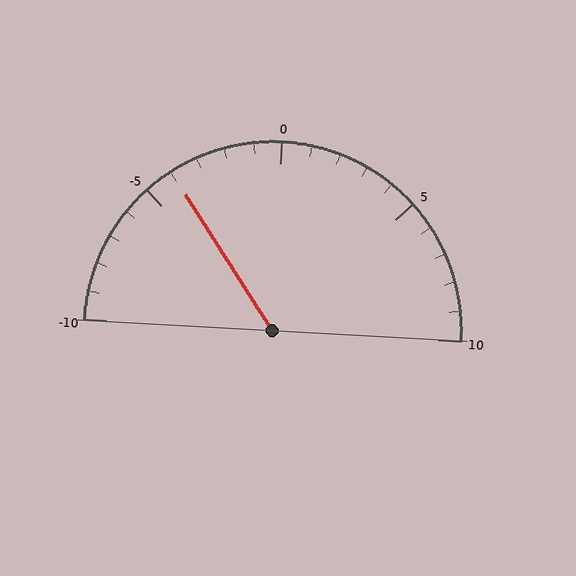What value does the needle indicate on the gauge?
The needle indicates approximately -4.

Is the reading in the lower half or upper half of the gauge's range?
The reading is in the lower half of the range (-10 to 10).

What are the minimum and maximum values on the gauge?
The gauge ranges from -10 to 10.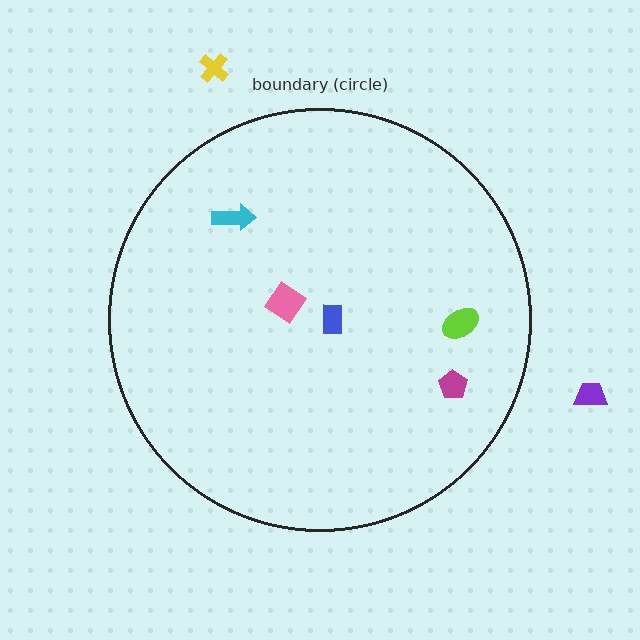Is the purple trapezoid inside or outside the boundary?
Outside.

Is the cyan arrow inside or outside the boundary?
Inside.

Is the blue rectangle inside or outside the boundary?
Inside.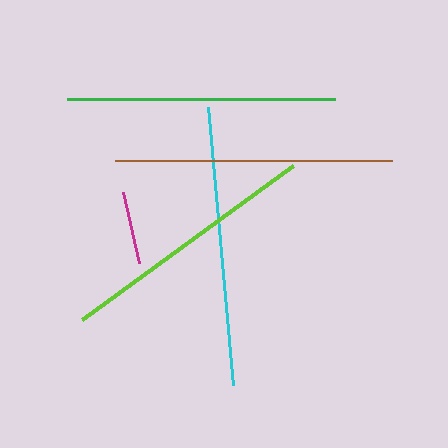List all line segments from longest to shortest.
From longest to shortest: cyan, brown, green, lime, magenta.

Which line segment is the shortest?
The magenta line is the shortest at approximately 73 pixels.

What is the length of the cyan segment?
The cyan segment is approximately 280 pixels long.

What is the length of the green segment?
The green segment is approximately 267 pixels long.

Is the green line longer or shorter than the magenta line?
The green line is longer than the magenta line.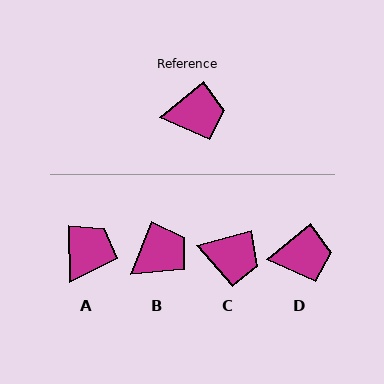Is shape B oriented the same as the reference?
No, it is off by about 29 degrees.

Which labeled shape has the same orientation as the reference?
D.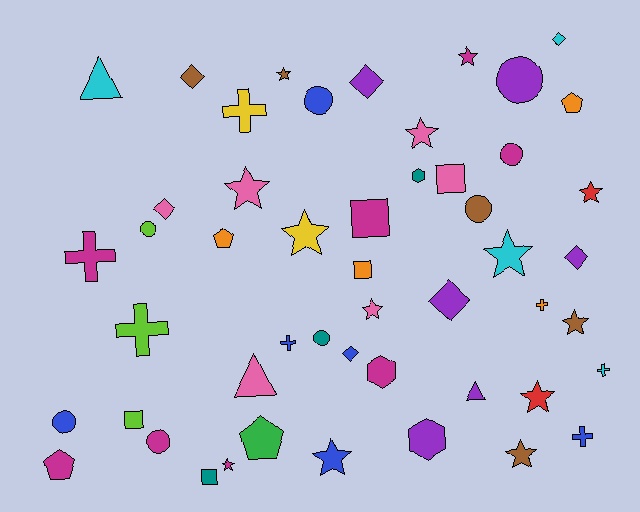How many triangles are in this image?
There are 3 triangles.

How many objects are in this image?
There are 50 objects.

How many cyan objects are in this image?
There are 4 cyan objects.